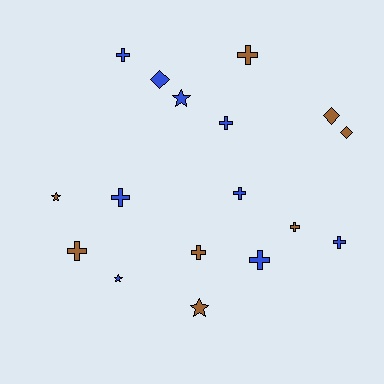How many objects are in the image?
There are 17 objects.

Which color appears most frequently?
Blue, with 9 objects.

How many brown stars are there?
There are 2 brown stars.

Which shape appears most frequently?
Cross, with 10 objects.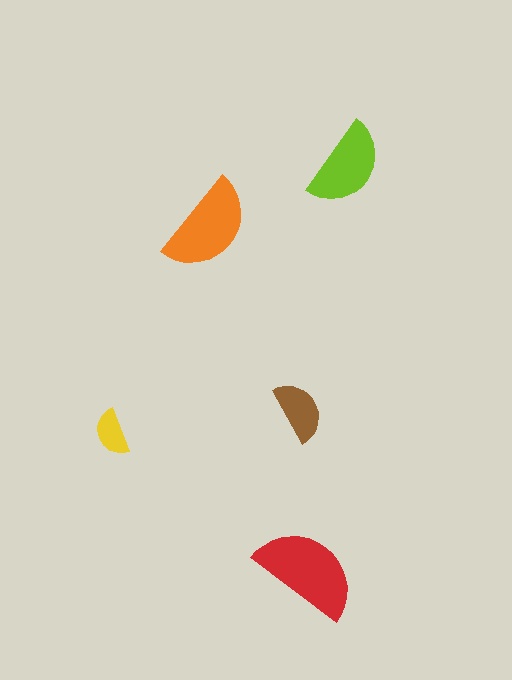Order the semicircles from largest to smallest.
the red one, the orange one, the lime one, the brown one, the yellow one.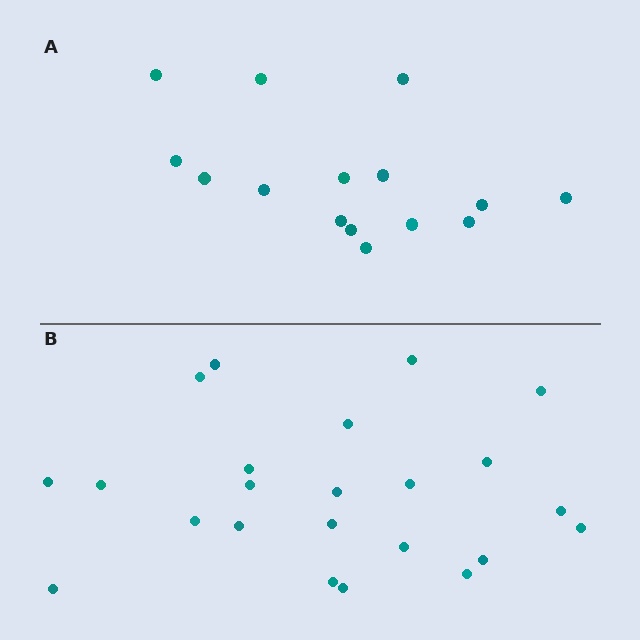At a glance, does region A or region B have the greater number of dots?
Region B (the bottom region) has more dots.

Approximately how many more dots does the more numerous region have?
Region B has roughly 8 or so more dots than region A.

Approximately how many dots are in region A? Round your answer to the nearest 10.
About 20 dots. (The exact count is 15, which rounds to 20.)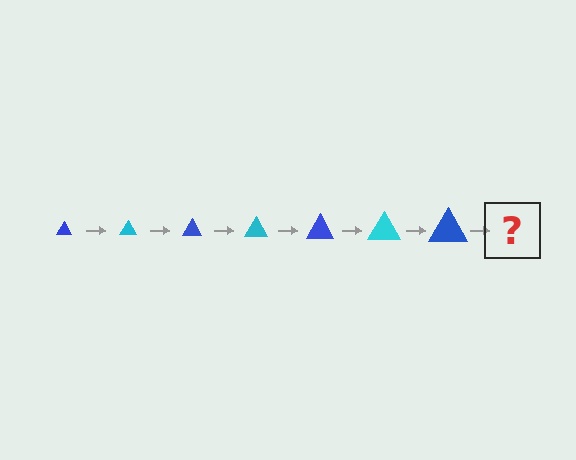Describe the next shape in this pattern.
It should be a cyan triangle, larger than the previous one.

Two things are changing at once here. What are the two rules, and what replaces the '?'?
The two rules are that the triangle grows larger each step and the color cycles through blue and cyan. The '?' should be a cyan triangle, larger than the previous one.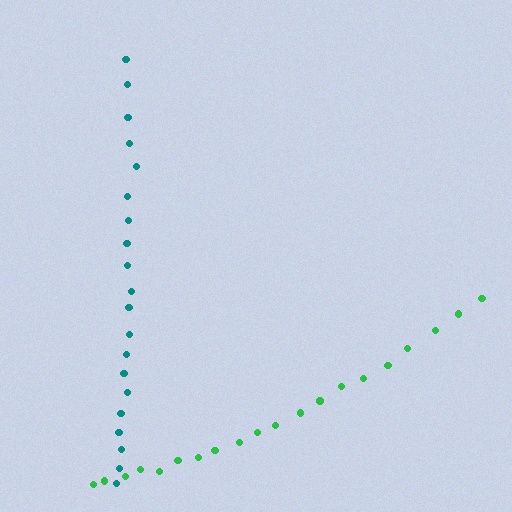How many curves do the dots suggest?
There are 2 distinct paths.